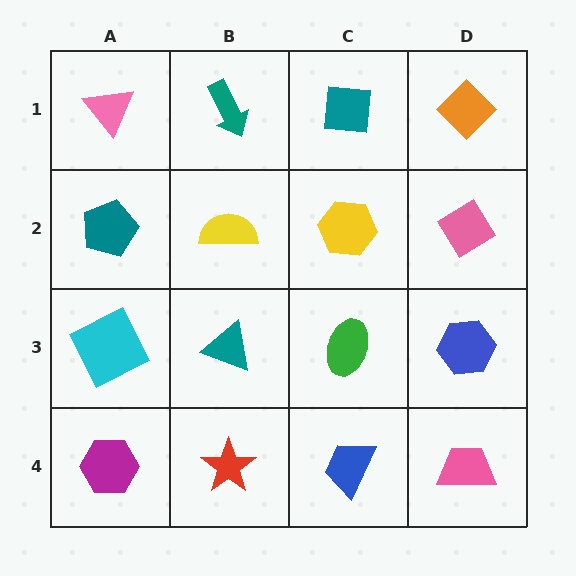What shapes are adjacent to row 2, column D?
An orange diamond (row 1, column D), a blue hexagon (row 3, column D), a yellow hexagon (row 2, column C).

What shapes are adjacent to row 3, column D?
A pink diamond (row 2, column D), a pink trapezoid (row 4, column D), a green ellipse (row 3, column C).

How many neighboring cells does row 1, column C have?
3.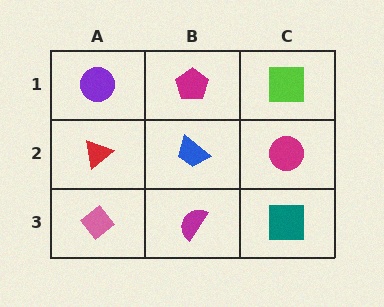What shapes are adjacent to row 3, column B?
A blue trapezoid (row 2, column B), a pink diamond (row 3, column A), a teal square (row 3, column C).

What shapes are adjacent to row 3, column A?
A red triangle (row 2, column A), a magenta semicircle (row 3, column B).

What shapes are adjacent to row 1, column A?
A red triangle (row 2, column A), a magenta pentagon (row 1, column B).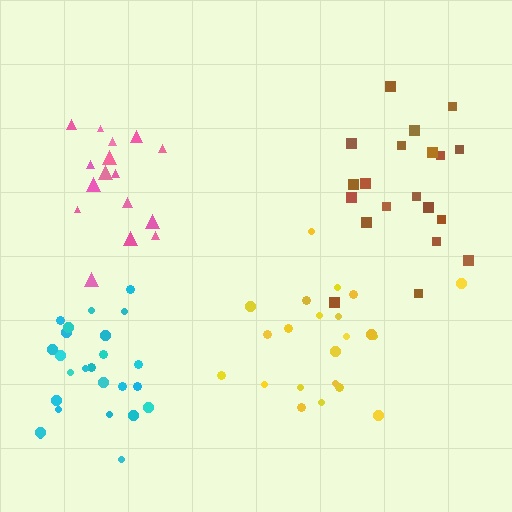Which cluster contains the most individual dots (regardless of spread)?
Cyan (25).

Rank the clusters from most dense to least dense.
cyan, brown, pink, yellow.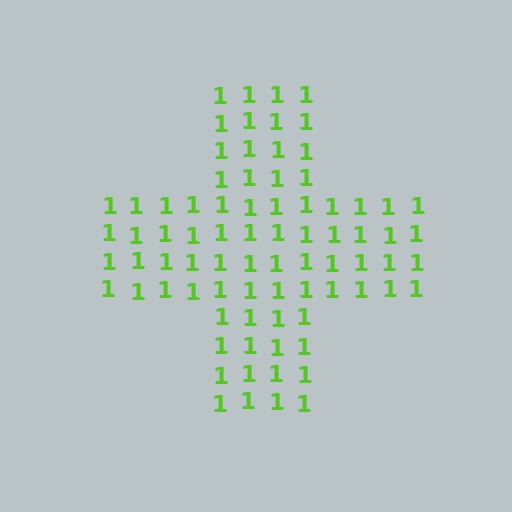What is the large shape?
The large shape is a cross.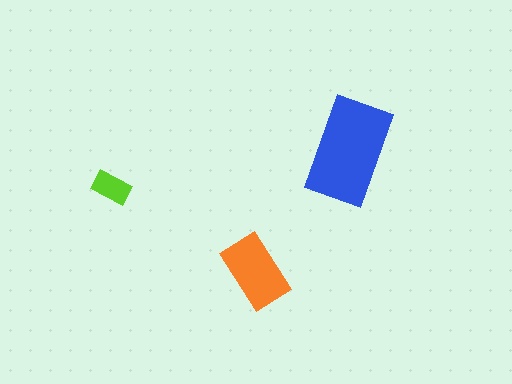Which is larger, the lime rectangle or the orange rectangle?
The orange one.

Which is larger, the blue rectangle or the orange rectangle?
The blue one.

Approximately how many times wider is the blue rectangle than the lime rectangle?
About 3 times wider.